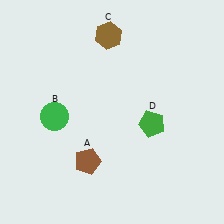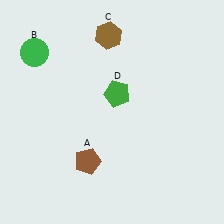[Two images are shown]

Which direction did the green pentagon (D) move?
The green pentagon (D) moved left.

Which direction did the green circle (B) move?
The green circle (B) moved up.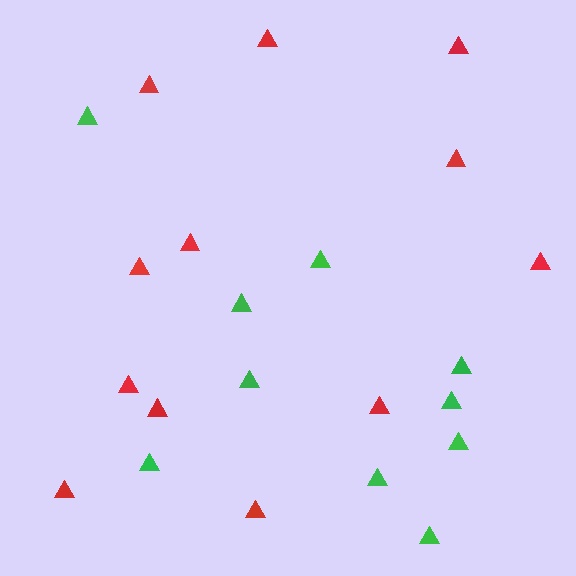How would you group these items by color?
There are 2 groups: one group of red triangles (12) and one group of green triangles (10).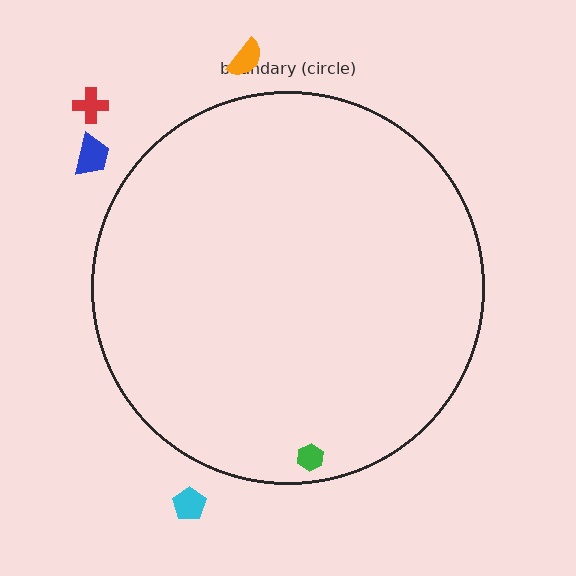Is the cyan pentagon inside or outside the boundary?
Outside.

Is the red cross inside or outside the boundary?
Outside.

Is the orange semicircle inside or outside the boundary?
Outside.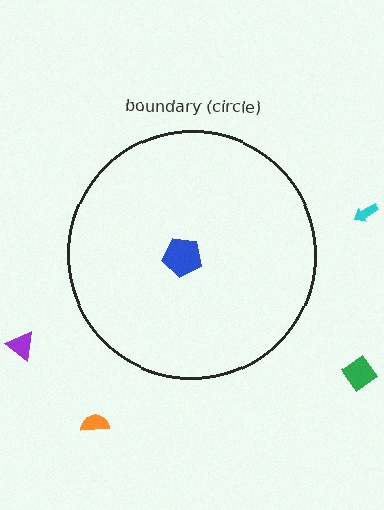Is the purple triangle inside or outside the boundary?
Outside.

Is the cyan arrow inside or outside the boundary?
Outside.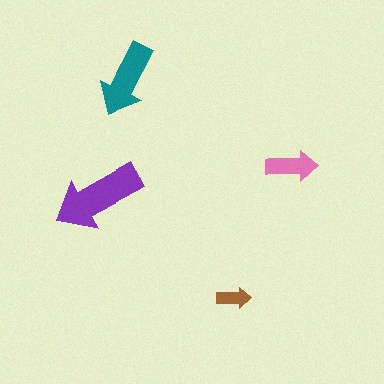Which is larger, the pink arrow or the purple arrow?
The purple one.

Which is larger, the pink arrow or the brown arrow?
The pink one.